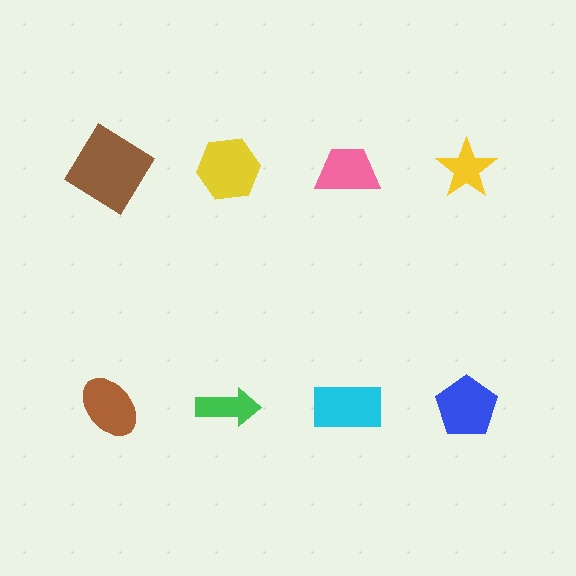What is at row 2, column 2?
A green arrow.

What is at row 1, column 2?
A yellow hexagon.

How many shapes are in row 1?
4 shapes.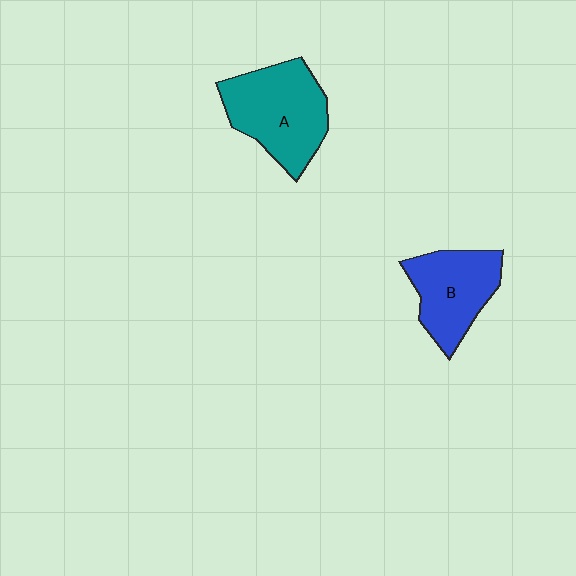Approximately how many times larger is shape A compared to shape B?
Approximately 1.2 times.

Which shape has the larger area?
Shape A (teal).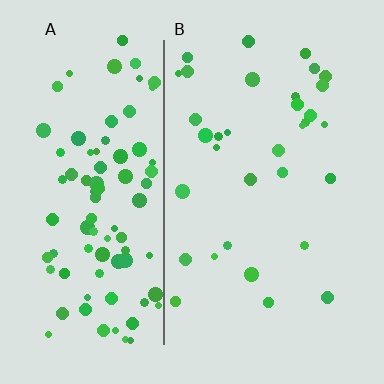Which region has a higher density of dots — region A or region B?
A (the left).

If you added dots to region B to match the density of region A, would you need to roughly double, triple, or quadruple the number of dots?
Approximately triple.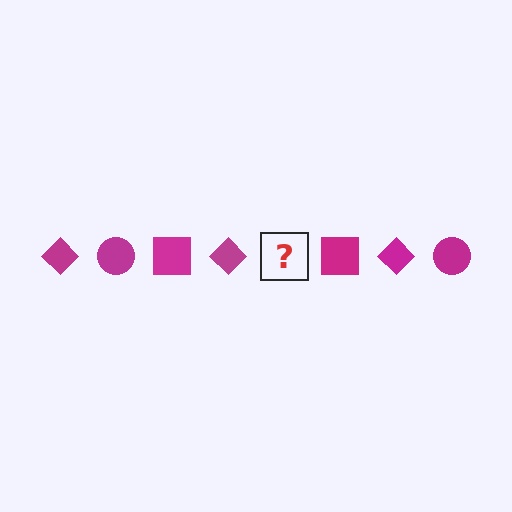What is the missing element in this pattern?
The missing element is a magenta circle.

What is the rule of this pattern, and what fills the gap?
The rule is that the pattern cycles through diamond, circle, square shapes in magenta. The gap should be filled with a magenta circle.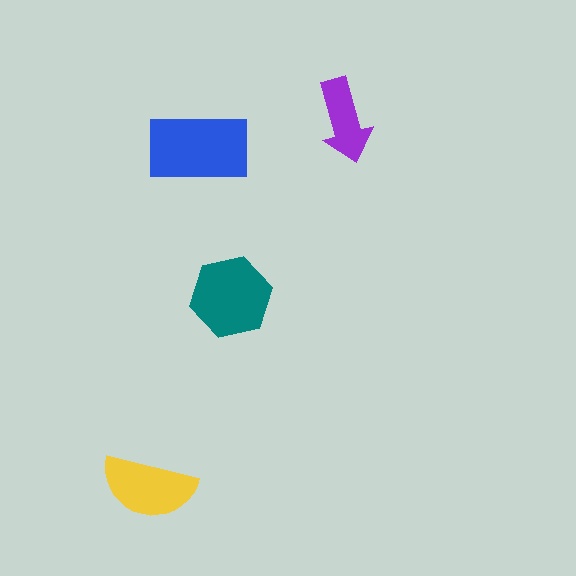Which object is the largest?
The blue rectangle.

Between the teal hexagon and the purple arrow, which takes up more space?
The teal hexagon.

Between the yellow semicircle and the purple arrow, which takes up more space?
The yellow semicircle.